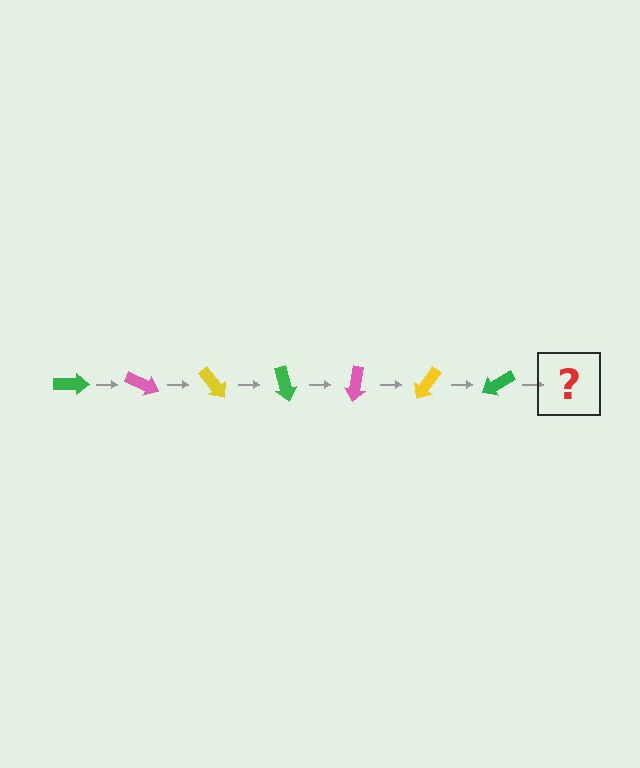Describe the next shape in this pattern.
It should be a pink arrow, rotated 175 degrees from the start.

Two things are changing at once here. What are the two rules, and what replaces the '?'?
The two rules are that it rotates 25 degrees each step and the color cycles through green, pink, and yellow. The '?' should be a pink arrow, rotated 175 degrees from the start.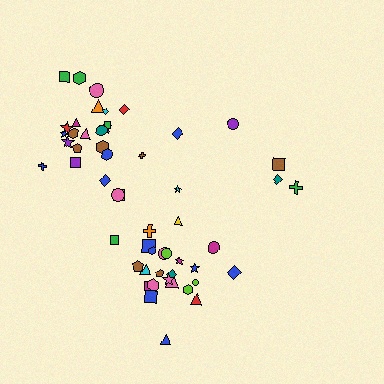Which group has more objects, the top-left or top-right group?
The top-left group.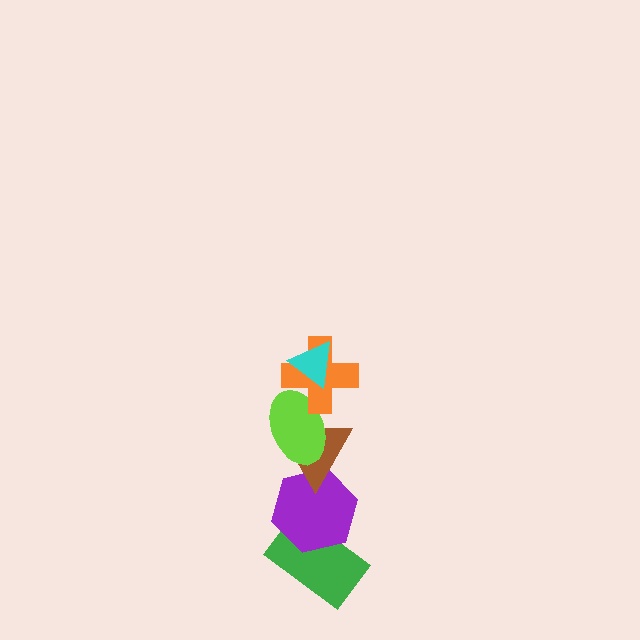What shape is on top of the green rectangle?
The purple hexagon is on top of the green rectangle.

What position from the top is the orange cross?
The orange cross is 2nd from the top.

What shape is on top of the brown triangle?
The lime ellipse is on top of the brown triangle.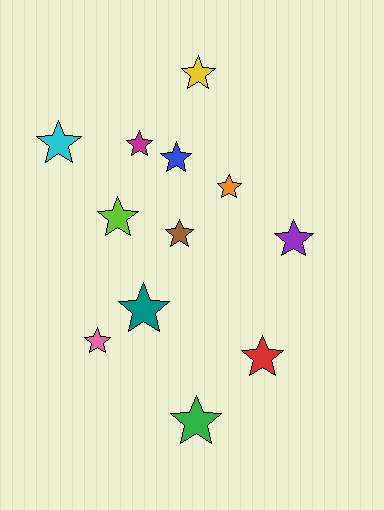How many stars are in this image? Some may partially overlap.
There are 12 stars.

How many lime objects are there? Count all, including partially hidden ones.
There is 1 lime object.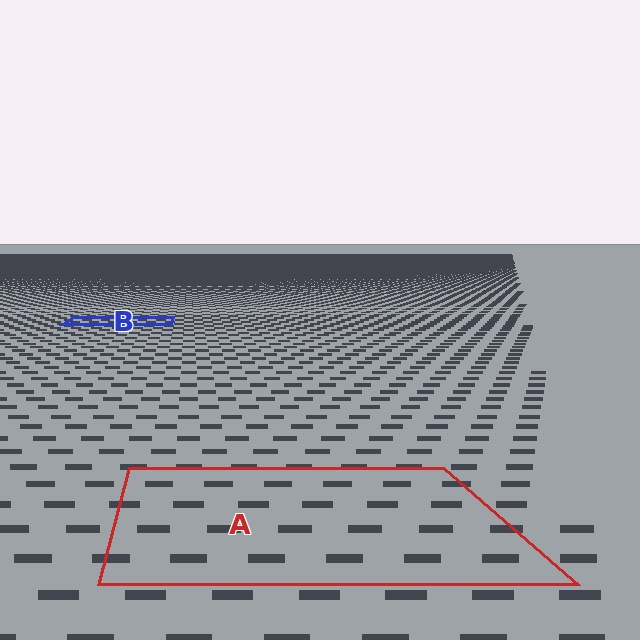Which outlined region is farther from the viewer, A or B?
Region B is farther from the viewer — the texture elements inside it appear smaller and more densely packed.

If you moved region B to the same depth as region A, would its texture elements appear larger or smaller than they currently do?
They would appear larger. At a closer depth, the same texture elements are projected at a bigger on-screen size.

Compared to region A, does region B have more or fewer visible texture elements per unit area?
Region B has more texture elements per unit area — they are packed more densely because it is farther away.